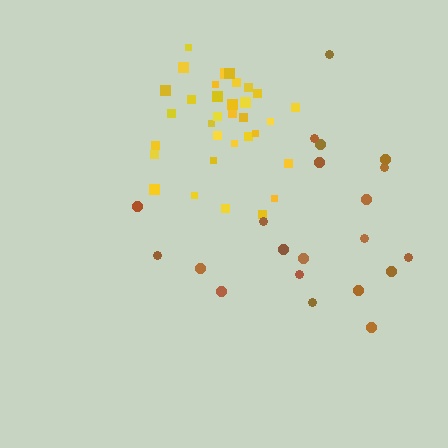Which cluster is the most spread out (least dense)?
Brown.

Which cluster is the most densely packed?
Yellow.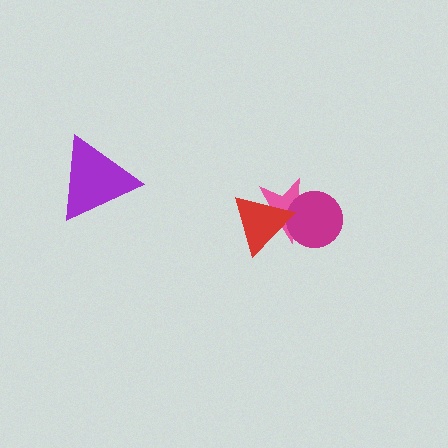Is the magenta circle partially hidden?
Yes, it is partially covered by another shape.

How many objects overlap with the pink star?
2 objects overlap with the pink star.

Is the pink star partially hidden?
Yes, it is partially covered by another shape.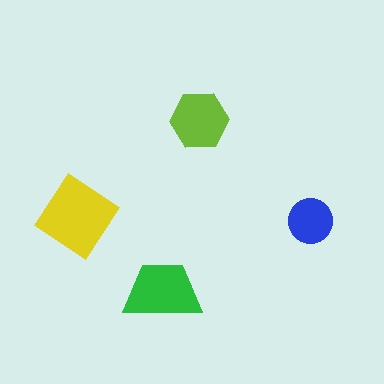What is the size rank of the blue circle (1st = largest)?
4th.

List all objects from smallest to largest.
The blue circle, the lime hexagon, the green trapezoid, the yellow diamond.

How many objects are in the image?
There are 4 objects in the image.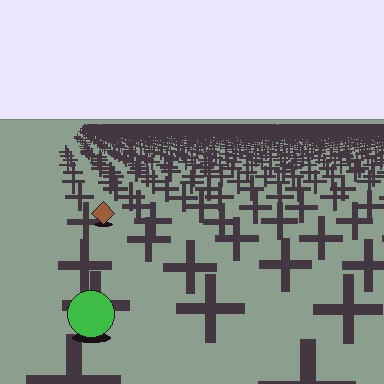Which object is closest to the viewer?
The green circle is closest. The texture marks near it are larger and more spread out.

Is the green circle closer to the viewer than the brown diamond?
Yes. The green circle is closer — you can tell from the texture gradient: the ground texture is coarser near it.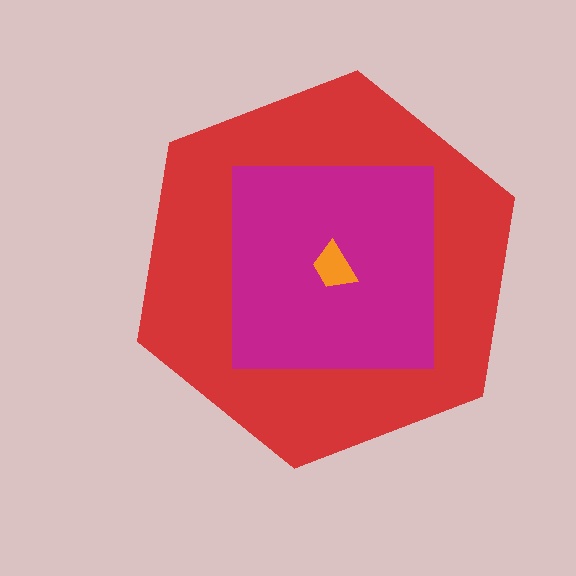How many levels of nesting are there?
3.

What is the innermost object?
The orange trapezoid.